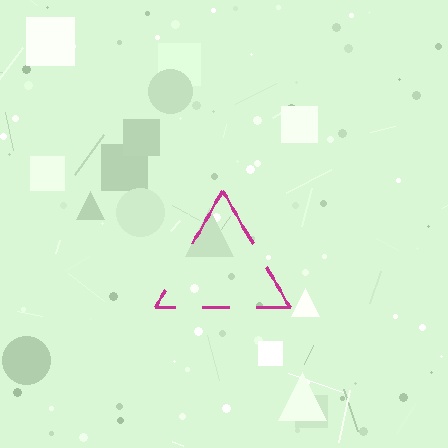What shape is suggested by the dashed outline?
The dashed outline suggests a triangle.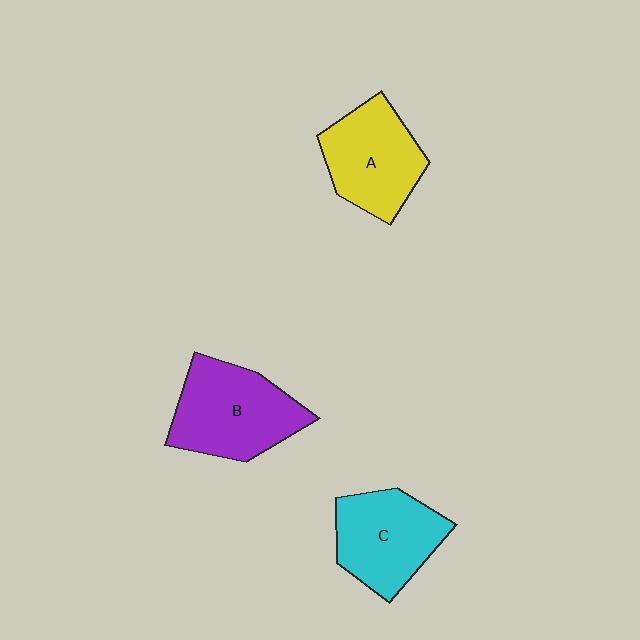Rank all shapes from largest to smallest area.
From largest to smallest: B (purple), A (yellow), C (cyan).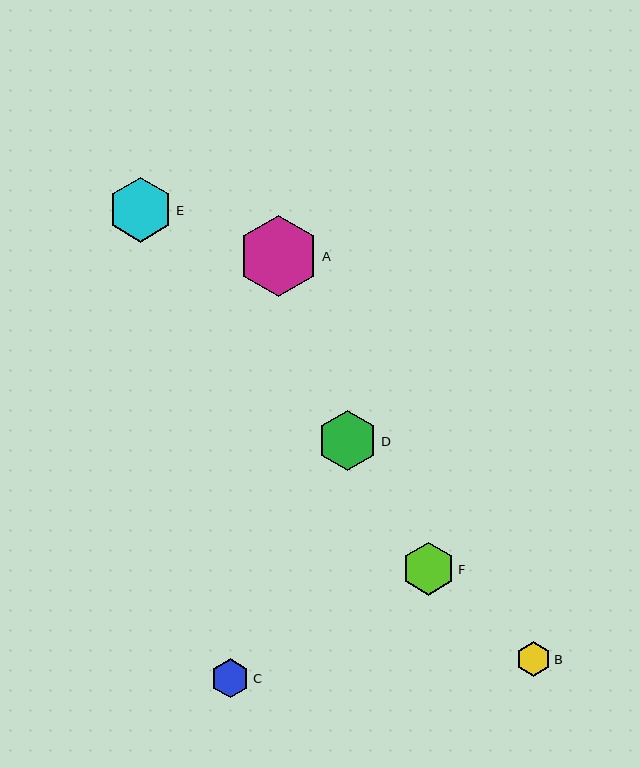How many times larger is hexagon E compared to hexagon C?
Hexagon E is approximately 1.7 times the size of hexagon C.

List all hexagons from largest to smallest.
From largest to smallest: A, E, D, F, C, B.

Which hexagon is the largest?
Hexagon A is the largest with a size of approximately 82 pixels.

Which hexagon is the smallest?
Hexagon B is the smallest with a size of approximately 34 pixels.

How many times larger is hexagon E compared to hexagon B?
Hexagon E is approximately 1.9 times the size of hexagon B.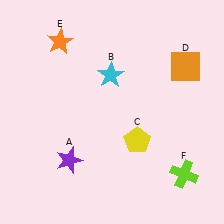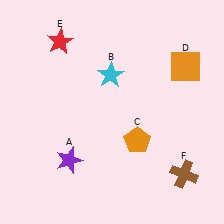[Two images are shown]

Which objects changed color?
C changed from yellow to orange. E changed from orange to red. F changed from lime to brown.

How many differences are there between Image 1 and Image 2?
There are 3 differences between the two images.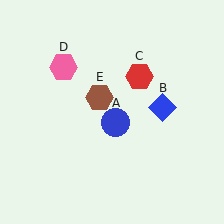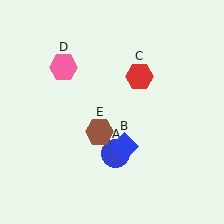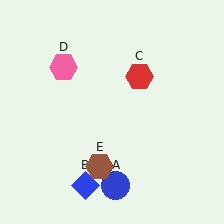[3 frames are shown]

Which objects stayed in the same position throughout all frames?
Red hexagon (object C) and pink hexagon (object D) remained stationary.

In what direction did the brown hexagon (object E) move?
The brown hexagon (object E) moved down.